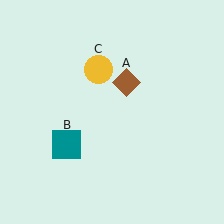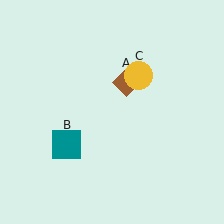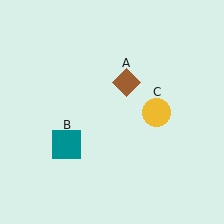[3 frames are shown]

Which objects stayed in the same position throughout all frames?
Brown diamond (object A) and teal square (object B) remained stationary.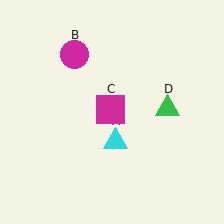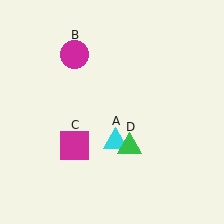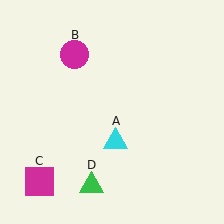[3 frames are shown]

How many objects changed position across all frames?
2 objects changed position: magenta square (object C), green triangle (object D).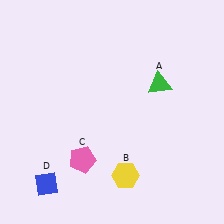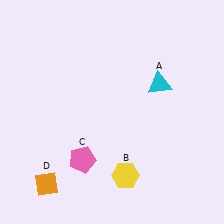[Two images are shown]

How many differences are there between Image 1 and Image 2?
There are 2 differences between the two images.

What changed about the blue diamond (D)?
In Image 1, D is blue. In Image 2, it changed to orange.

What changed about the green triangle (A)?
In Image 1, A is green. In Image 2, it changed to cyan.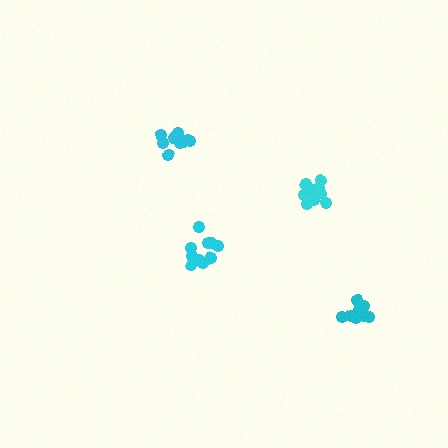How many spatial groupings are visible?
There are 4 spatial groupings.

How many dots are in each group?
Group 1: 12 dots, Group 2: 9 dots, Group 3: 10 dots, Group 4: 9 dots (40 total).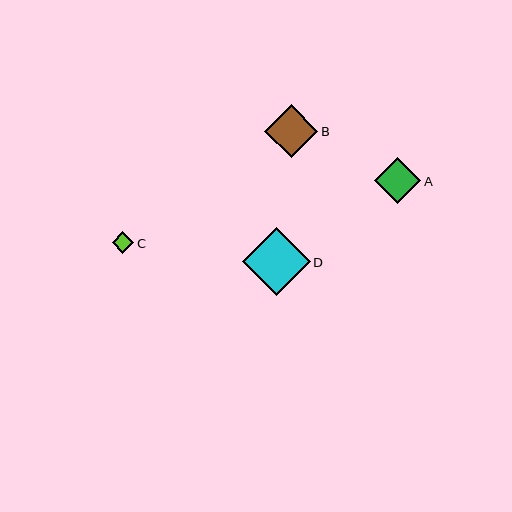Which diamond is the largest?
Diamond D is the largest with a size of approximately 68 pixels.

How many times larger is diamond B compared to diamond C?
Diamond B is approximately 2.5 times the size of diamond C.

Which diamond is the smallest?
Diamond C is the smallest with a size of approximately 22 pixels.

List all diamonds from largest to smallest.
From largest to smallest: D, B, A, C.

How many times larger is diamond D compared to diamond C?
Diamond D is approximately 3.2 times the size of diamond C.